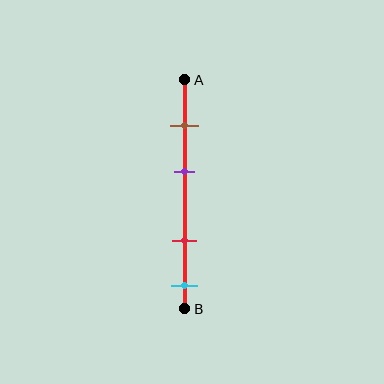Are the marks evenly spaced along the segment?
No, the marks are not evenly spaced.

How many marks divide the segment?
There are 4 marks dividing the segment.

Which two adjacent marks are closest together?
The brown and purple marks are the closest adjacent pair.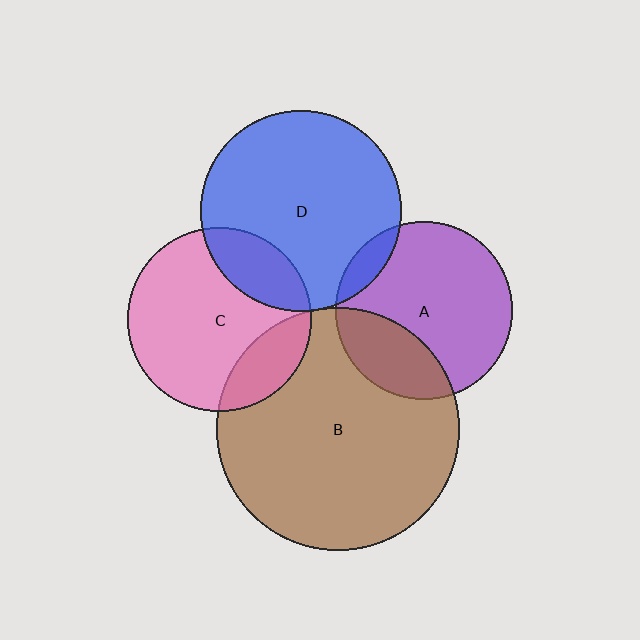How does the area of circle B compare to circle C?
Approximately 1.7 times.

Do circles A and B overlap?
Yes.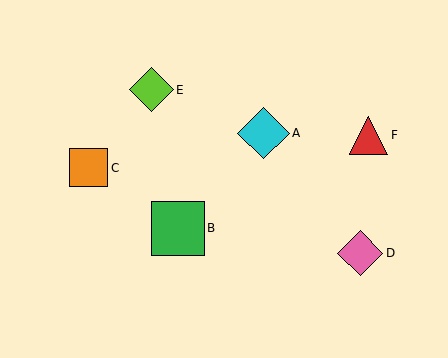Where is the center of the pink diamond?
The center of the pink diamond is at (360, 253).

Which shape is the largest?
The green square (labeled B) is the largest.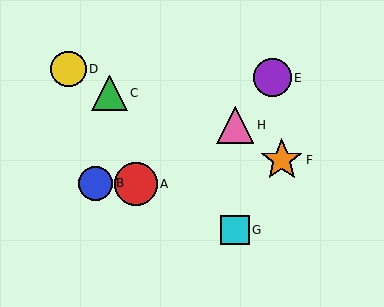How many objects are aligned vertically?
2 objects (G, H) are aligned vertically.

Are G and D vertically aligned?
No, G is at x≈235 and D is at x≈68.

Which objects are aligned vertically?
Objects G, H are aligned vertically.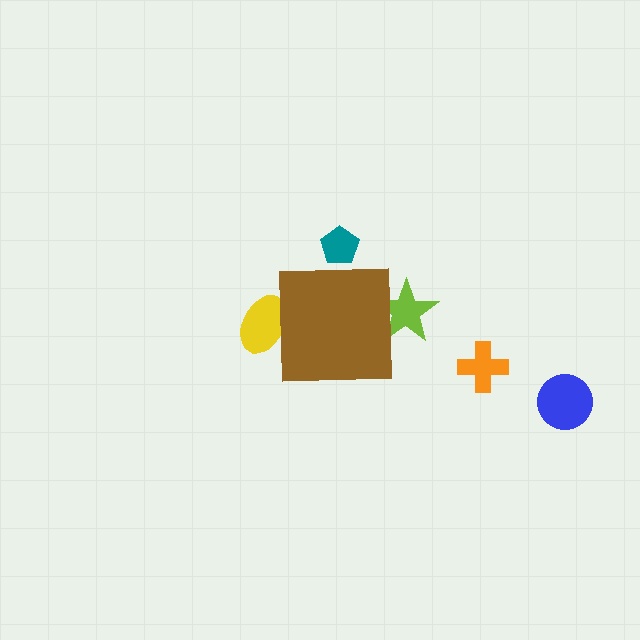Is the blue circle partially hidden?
No, the blue circle is fully visible.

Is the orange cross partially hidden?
No, the orange cross is fully visible.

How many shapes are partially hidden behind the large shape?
3 shapes are partially hidden.